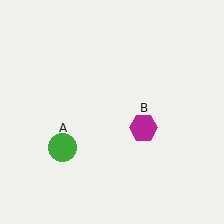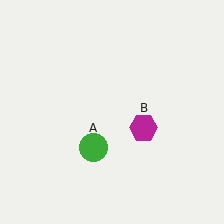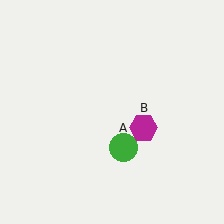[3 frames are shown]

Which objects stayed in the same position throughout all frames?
Magenta hexagon (object B) remained stationary.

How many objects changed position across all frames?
1 object changed position: green circle (object A).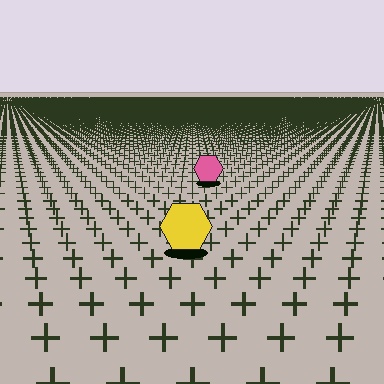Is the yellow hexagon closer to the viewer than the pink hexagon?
Yes. The yellow hexagon is closer — you can tell from the texture gradient: the ground texture is coarser near it.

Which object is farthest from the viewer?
The pink hexagon is farthest from the viewer. It appears smaller and the ground texture around it is denser.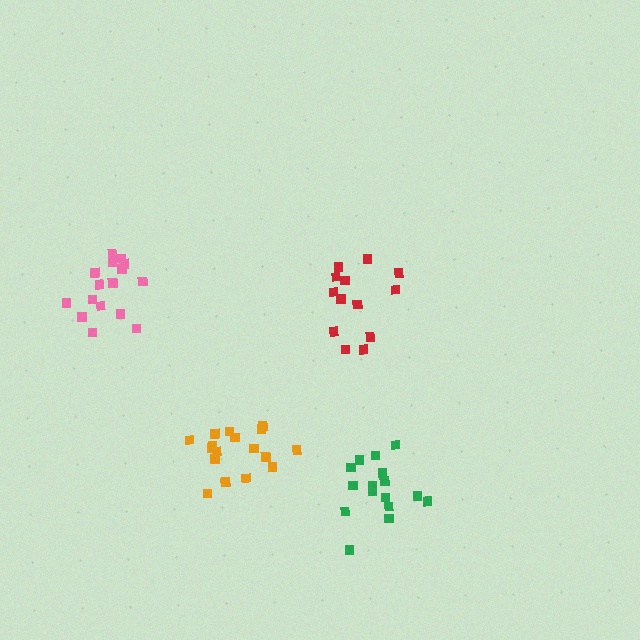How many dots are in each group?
Group 1: 13 dots, Group 2: 16 dots, Group 3: 18 dots, Group 4: 16 dots (63 total).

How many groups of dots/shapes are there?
There are 4 groups.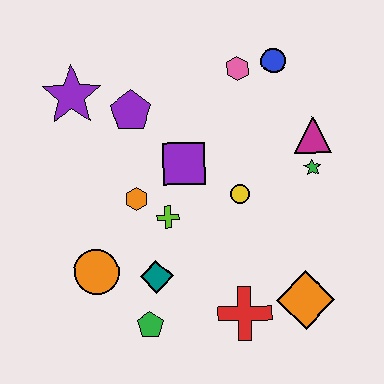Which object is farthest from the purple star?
The orange diamond is farthest from the purple star.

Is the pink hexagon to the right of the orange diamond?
No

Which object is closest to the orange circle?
The teal diamond is closest to the orange circle.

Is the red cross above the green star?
No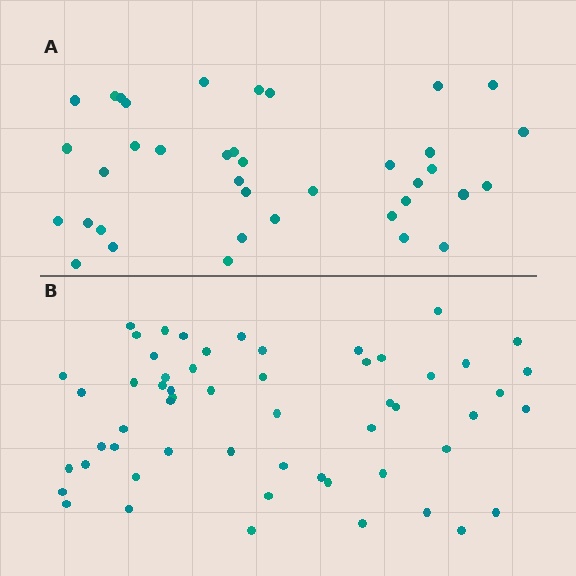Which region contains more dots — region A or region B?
Region B (the bottom region) has more dots.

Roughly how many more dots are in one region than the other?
Region B has approximately 20 more dots than region A.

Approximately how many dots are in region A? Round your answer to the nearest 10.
About 40 dots. (The exact count is 38, which rounds to 40.)